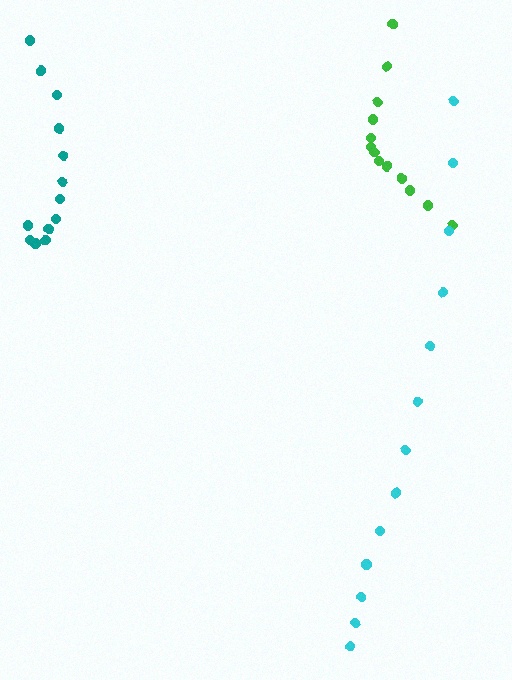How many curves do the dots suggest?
There are 3 distinct paths.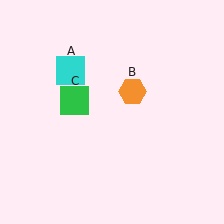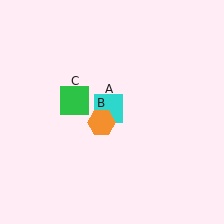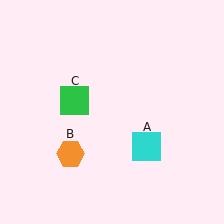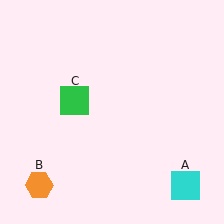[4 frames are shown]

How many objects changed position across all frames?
2 objects changed position: cyan square (object A), orange hexagon (object B).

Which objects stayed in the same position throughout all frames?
Green square (object C) remained stationary.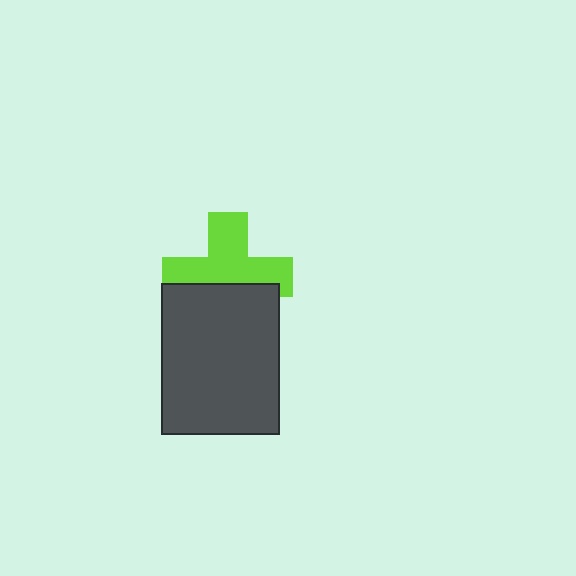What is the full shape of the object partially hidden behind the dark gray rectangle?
The partially hidden object is a lime cross.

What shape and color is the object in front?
The object in front is a dark gray rectangle.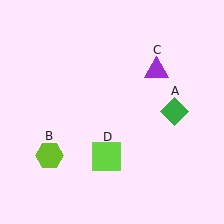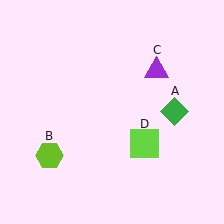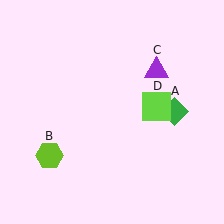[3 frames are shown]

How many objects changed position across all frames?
1 object changed position: lime square (object D).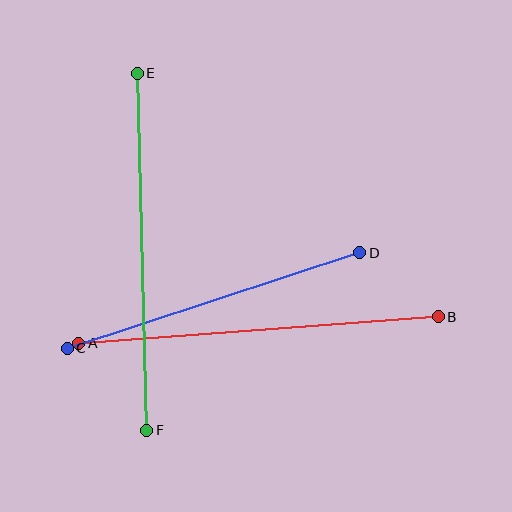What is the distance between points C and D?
The distance is approximately 308 pixels.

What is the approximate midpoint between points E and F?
The midpoint is at approximately (142, 252) pixels.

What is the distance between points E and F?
The distance is approximately 357 pixels.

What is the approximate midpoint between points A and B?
The midpoint is at approximately (258, 330) pixels.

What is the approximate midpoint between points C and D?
The midpoint is at approximately (213, 301) pixels.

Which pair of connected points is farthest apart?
Points A and B are farthest apart.